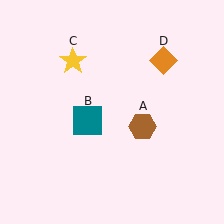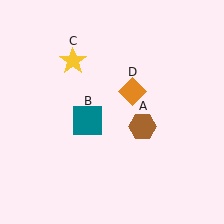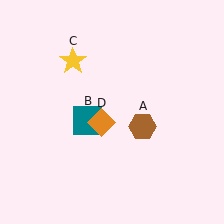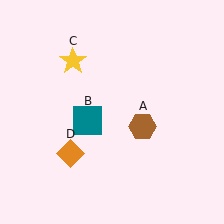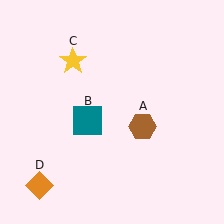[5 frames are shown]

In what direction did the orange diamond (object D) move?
The orange diamond (object D) moved down and to the left.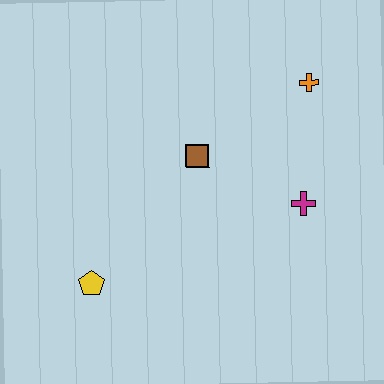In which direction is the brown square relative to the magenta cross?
The brown square is to the left of the magenta cross.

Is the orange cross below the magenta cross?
No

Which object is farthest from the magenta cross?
The yellow pentagon is farthest from the magenta cross.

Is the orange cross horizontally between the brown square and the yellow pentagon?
No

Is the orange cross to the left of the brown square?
No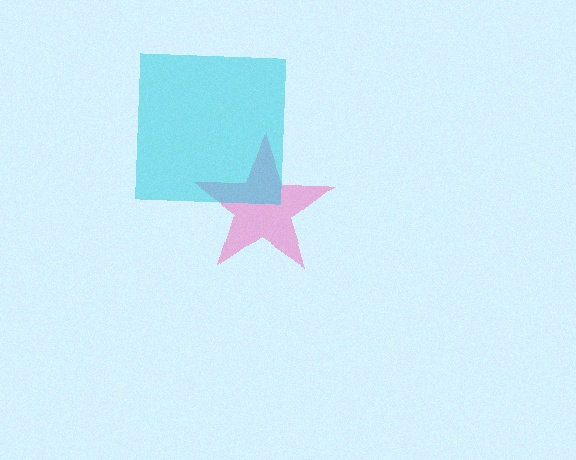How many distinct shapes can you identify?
There are 2 distinct shapes: a pink star, a cyan square.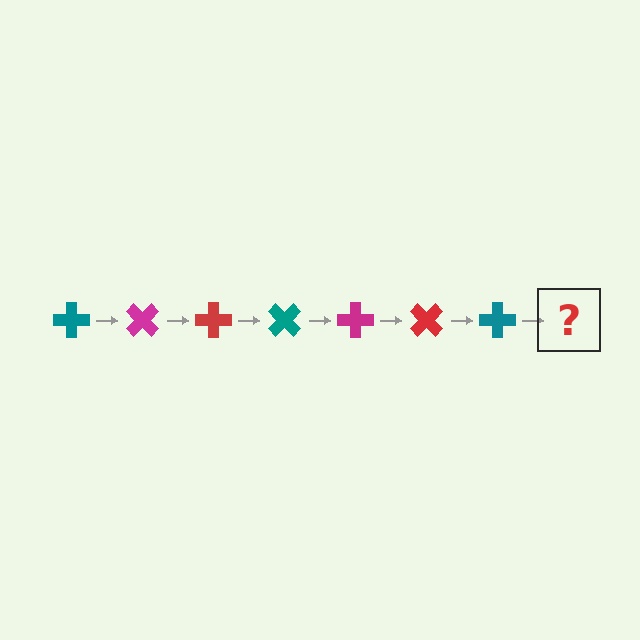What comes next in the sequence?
The next element should be a magenta cross, rotated 315 degrees from the start.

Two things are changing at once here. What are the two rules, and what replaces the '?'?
The two rules are that it rotates 45 degrees each step and the color cycles through teal, magenta, and red. The '?' should be a magenta cross, rotated 315 degrees from the start.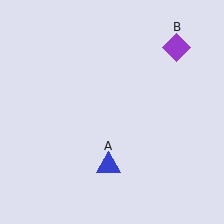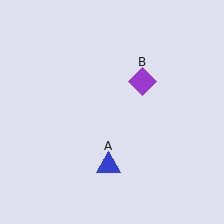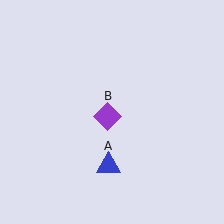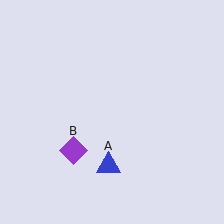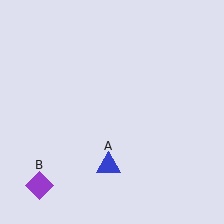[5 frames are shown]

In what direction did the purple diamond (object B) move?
The purple diamond (object B) moved down and to the left.